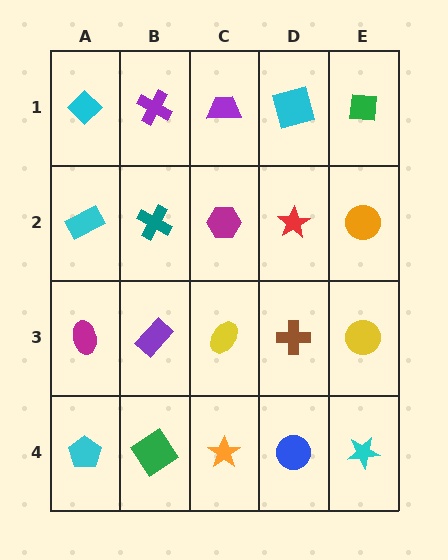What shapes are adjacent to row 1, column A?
A cyan rectangle (row 2, column A), a purple cross (row 1, column B).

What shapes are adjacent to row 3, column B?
A teal cross (row 2, column B), a green diamond (row 4, column B), a magenta ellipse (row 3, column A), a yellow ellipse (row 3, column C).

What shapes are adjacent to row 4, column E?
A yellow circle (row 3, column E), a blue circle (row 4, column D).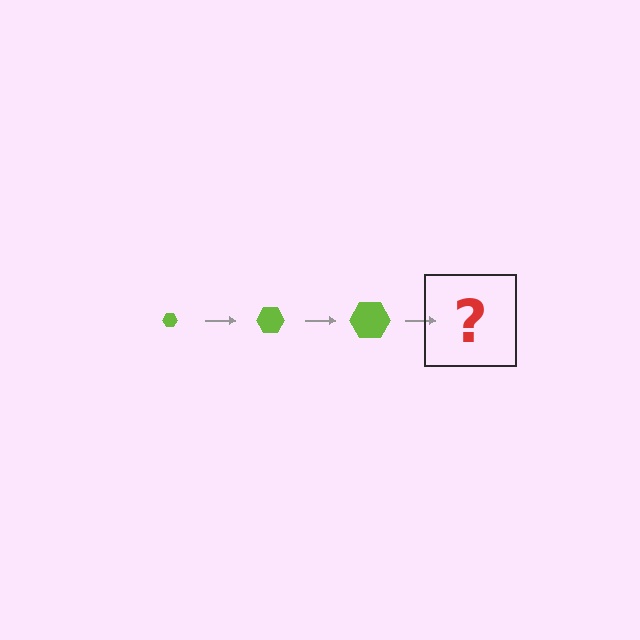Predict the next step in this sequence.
The next step is a lime hexagon, larger than the previous one.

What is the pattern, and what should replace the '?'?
The pattern is that the hexagon gets progressively larger each step. The '?' should be a lime hexagon, larger than the previous one.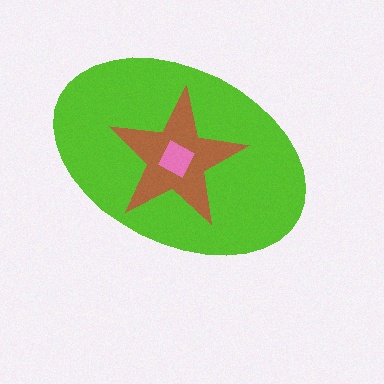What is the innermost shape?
The pink square.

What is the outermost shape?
The lime ellipse.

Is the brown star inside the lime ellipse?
Yes.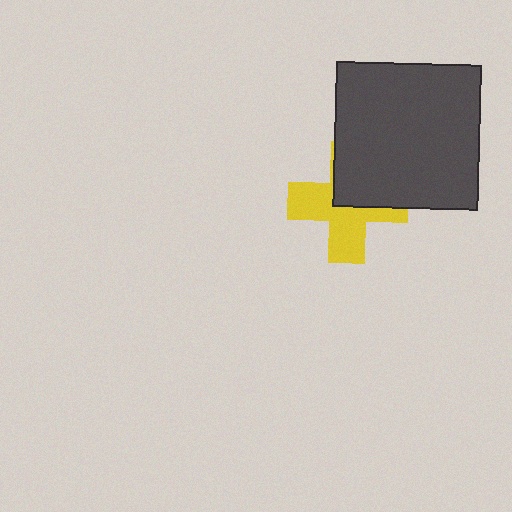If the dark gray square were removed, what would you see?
You would see the complete yellow cross.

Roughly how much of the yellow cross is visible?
About half of it is visible (roughly 58%).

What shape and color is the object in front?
The object in front is a dark gray square.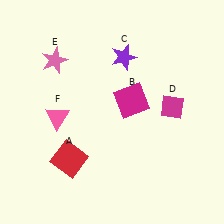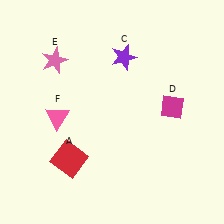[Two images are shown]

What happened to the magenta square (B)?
The magenta square (B) was removed in Image 2. It was in the top-right area of Image 1.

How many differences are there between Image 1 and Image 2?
There is 1 difference between the two images.